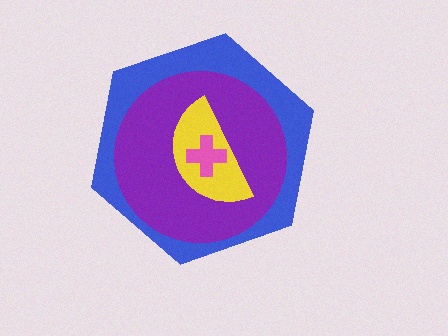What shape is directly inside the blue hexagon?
The purple circle.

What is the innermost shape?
The pink cross.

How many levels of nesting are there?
4.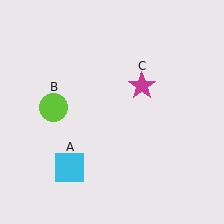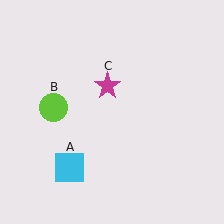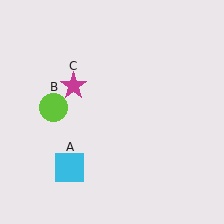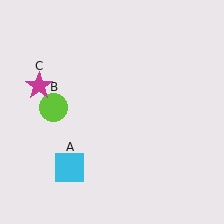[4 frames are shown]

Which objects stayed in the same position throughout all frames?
Cyan square (object A) and lime circle (object B) remained stationary.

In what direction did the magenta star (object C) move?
The magenta star (object C) moved left.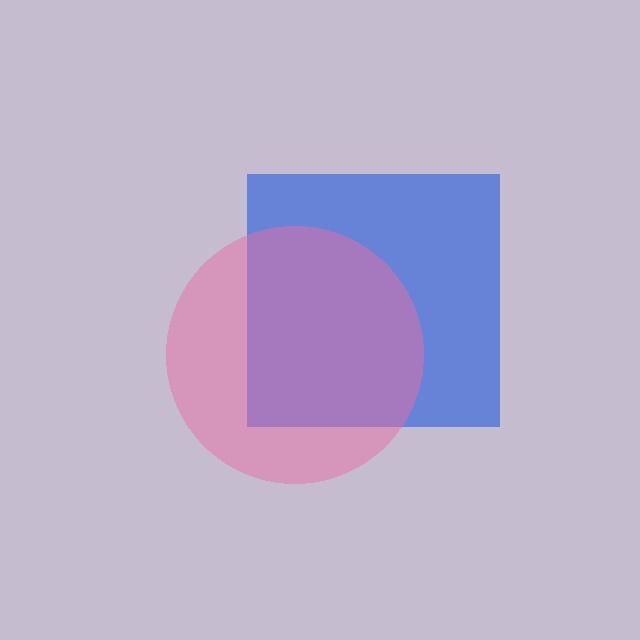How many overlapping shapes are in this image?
There are 2 overlapping shapes in the image.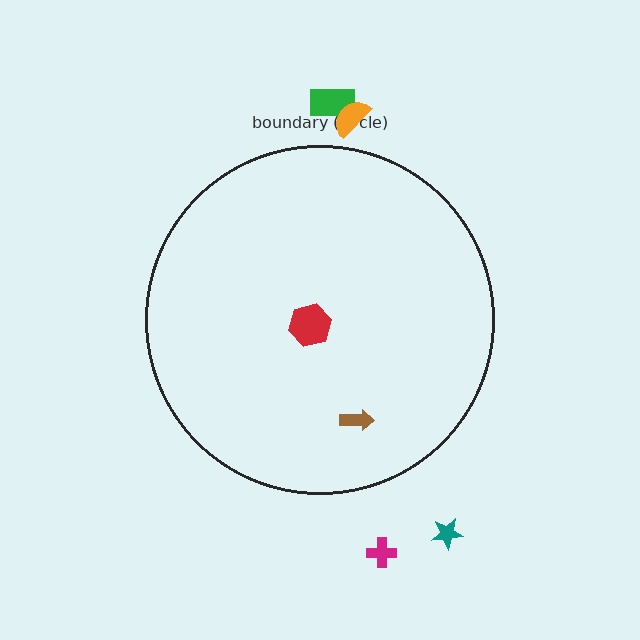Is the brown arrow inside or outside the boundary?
Inside.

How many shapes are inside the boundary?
2 inside, 4 outside.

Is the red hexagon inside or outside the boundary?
Inside.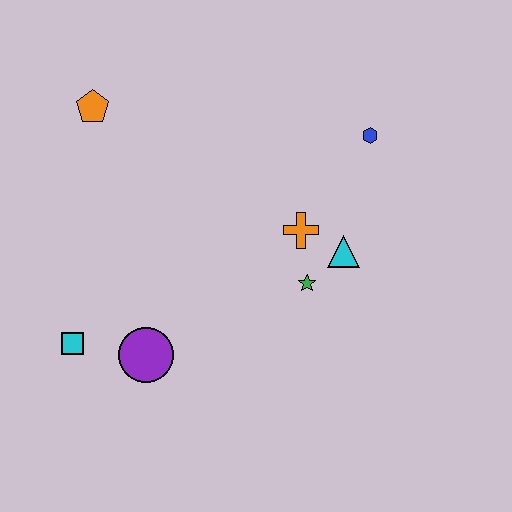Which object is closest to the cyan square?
The purple circle is closest to the cyan square.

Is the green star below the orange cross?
Yes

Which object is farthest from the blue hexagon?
The cyan square is farthest from the blue hexagon.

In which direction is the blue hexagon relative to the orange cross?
The blue hexagon is above the orange cross.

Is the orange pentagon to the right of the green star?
No